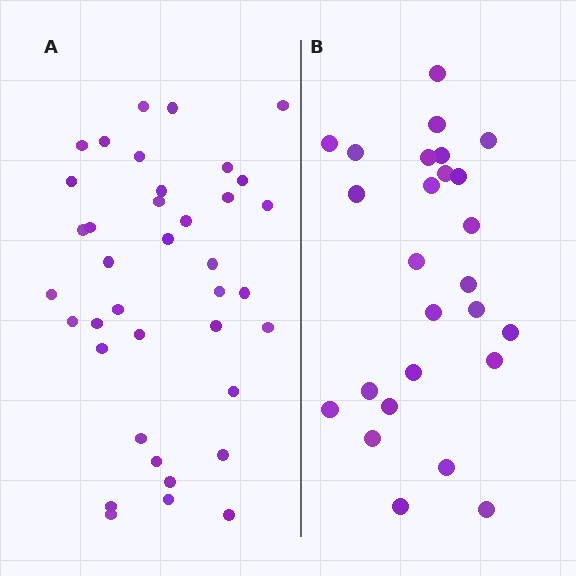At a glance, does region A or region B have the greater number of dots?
Region A (the left region) has more dots.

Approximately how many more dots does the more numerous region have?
Region A has roughly 12 or so more dots than region B.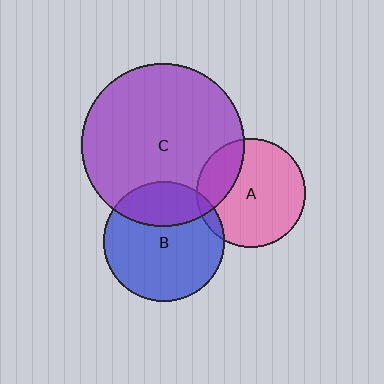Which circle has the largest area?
Circle C (purple).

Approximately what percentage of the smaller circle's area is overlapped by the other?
Approximately 5%.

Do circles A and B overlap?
Yes.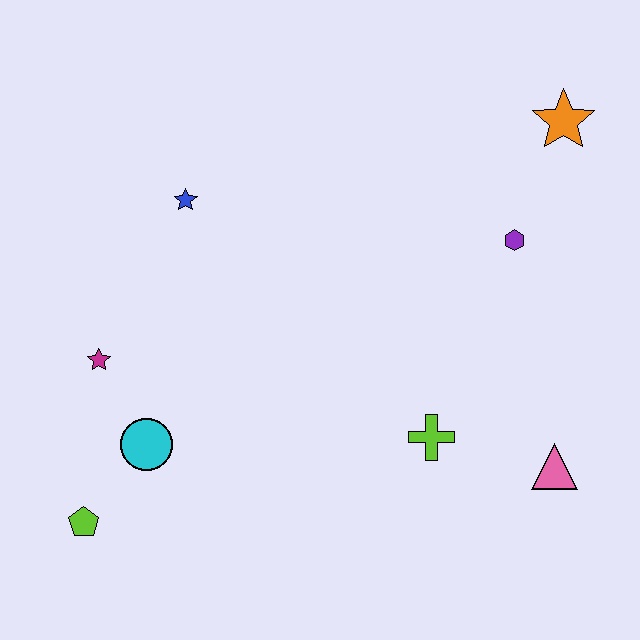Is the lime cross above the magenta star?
No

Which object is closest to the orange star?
The purple hexagon is closest to the orange star.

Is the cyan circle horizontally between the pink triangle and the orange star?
No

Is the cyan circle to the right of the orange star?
No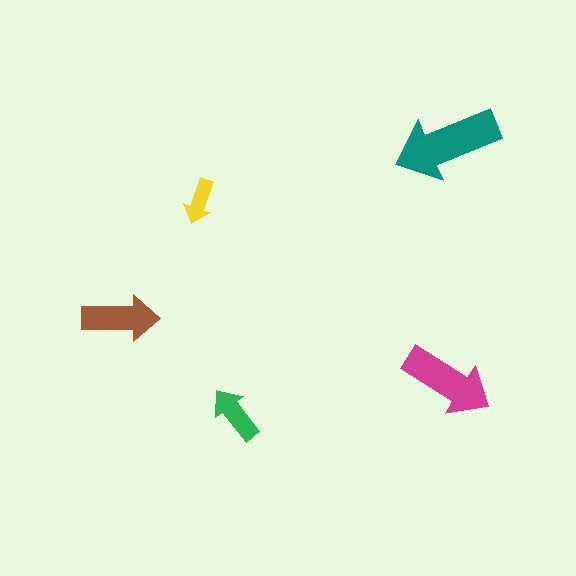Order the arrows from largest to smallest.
the teal one, the magenta one, the brown one, the green one, the yellow one.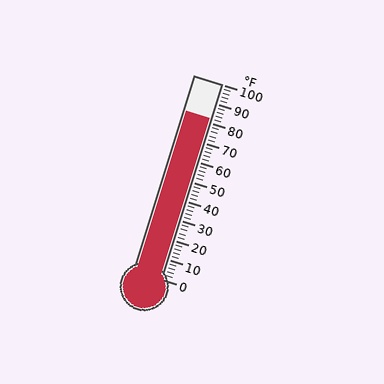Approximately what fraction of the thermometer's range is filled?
The thermometer is filled to approximately 80% of its range.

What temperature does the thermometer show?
The thermometer shows approximately 82°F.